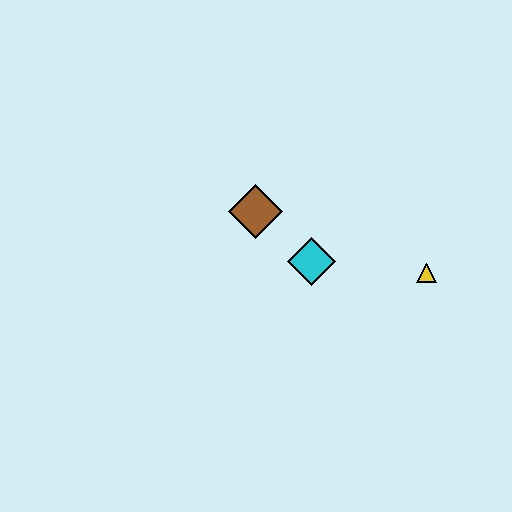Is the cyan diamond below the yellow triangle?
No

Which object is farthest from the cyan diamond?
The yellow triangle is farthest from the cyan diamond.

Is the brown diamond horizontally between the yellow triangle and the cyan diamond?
No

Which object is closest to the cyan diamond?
The brown diamond is closest to the cyan diamond.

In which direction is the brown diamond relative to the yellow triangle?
The brown diamond is to the left of the yellow triangle.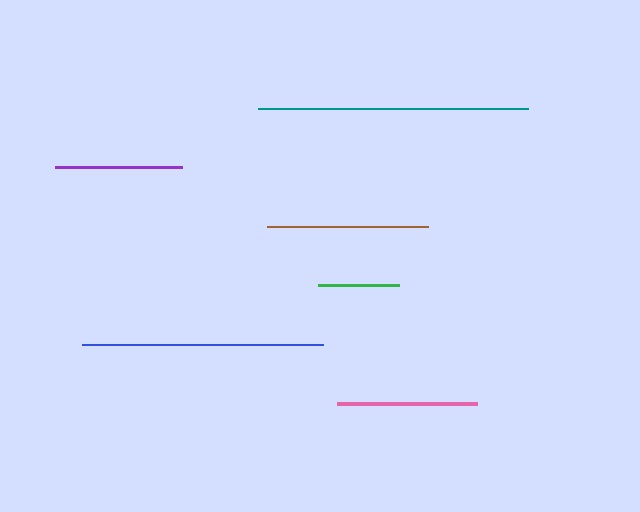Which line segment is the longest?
The teal line is the longest at approximately 270 pixels.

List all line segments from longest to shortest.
From longest to shortest: teal, blue, brown, pink, purple, green.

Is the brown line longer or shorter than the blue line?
The blue line is longer than the brown line.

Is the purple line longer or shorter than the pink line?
The pink line is longer than the purple line.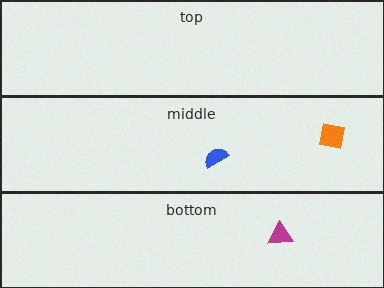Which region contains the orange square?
The middle region.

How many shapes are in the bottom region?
1.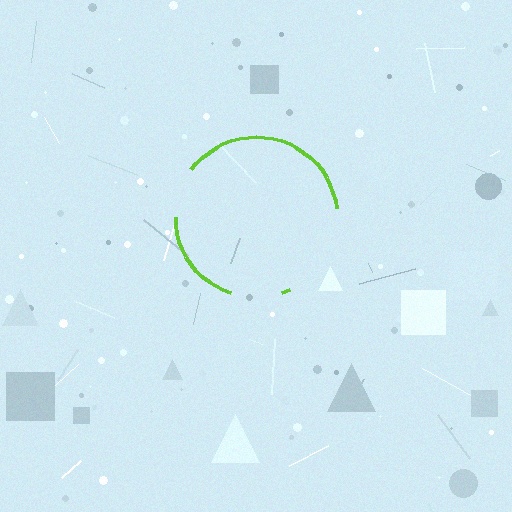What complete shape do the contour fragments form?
The contour fragments form a circle.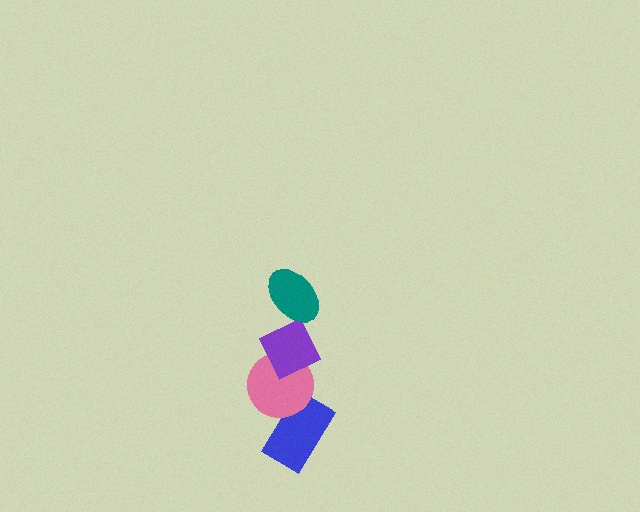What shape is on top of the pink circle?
The purple diamond is on top of the pink circle.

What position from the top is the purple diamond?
The purple diamond is 2nd from the top.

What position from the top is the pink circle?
The pink circle is 3rd from the top.